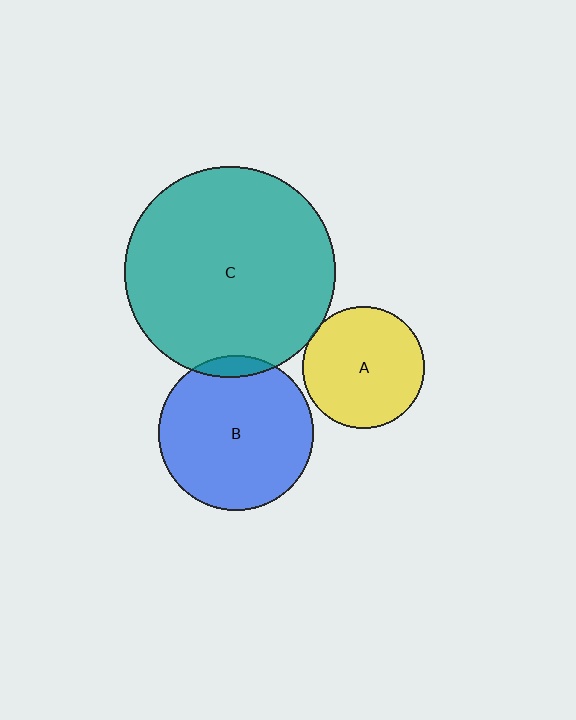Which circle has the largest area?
Circle C (teal).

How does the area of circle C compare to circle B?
Approximately 1.8 times.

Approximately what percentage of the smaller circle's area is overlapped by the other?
Approximately 5%.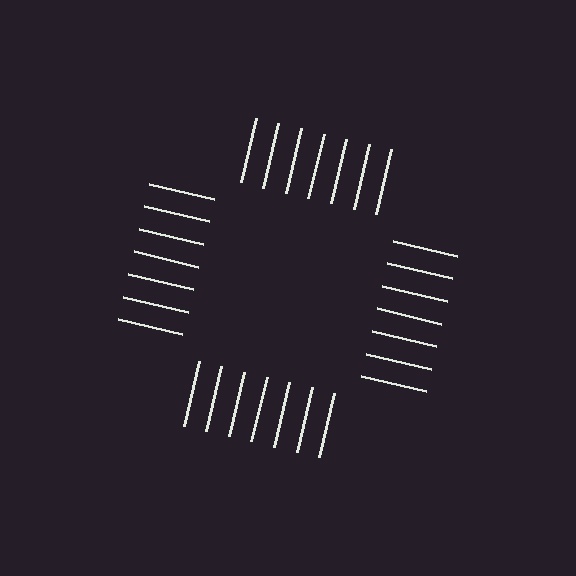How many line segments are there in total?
28 — 7 along each of the 4 edges.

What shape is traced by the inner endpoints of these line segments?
An illusory square — the line segments terminate on its edges but no continuous stroke is drawn.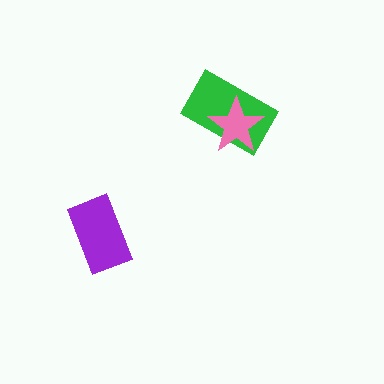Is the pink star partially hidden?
No, no other shape covers it.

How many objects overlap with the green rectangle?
1 object overlaps with the green rectangle.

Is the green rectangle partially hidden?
Yes, it is partially covered by another shape.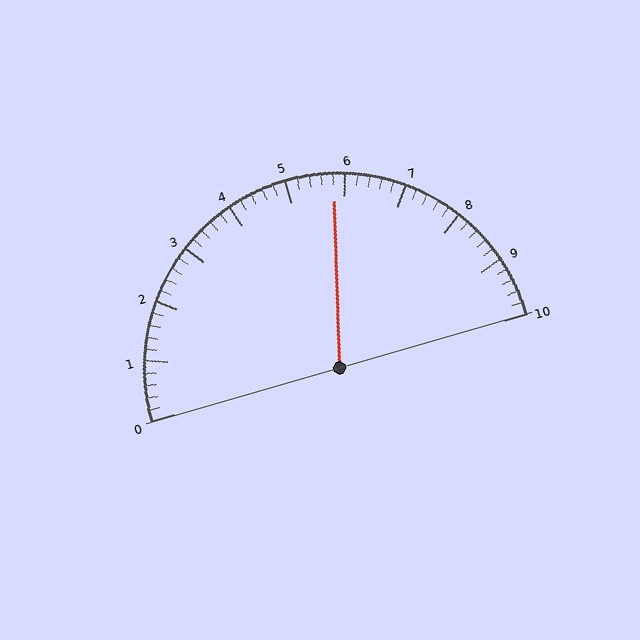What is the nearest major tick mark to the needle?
The nearest major tick mark is 6.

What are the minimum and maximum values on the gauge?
The gauge ranges from 0 to 10.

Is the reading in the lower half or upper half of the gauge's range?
The reading is in the upper half of the range (0 to 10).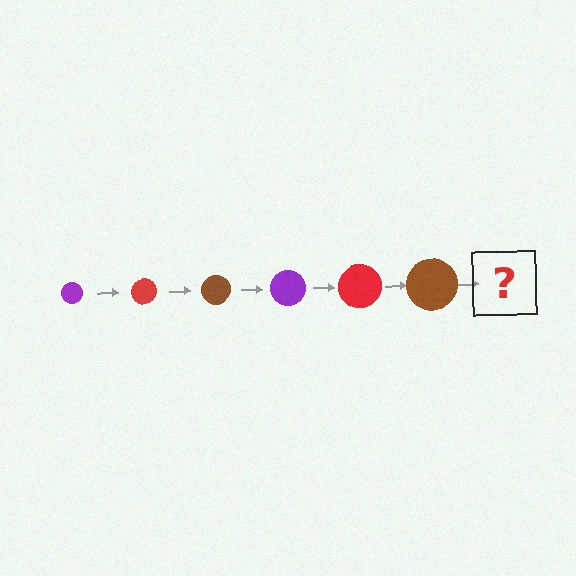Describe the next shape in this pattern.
It should be a purple circle, larger than the previous one.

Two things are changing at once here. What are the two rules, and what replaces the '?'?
The two rules are that the circle grows larger each step and the color cycles through purple, red, and brown. The '?' should be a purple circle, larger than the previous one.